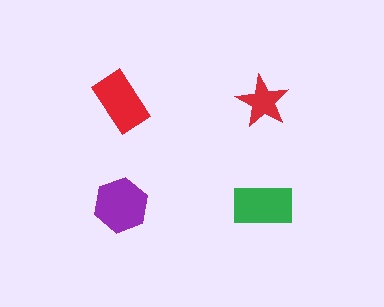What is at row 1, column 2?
A red star.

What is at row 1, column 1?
A red rectangle.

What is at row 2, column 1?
A purple hexagon.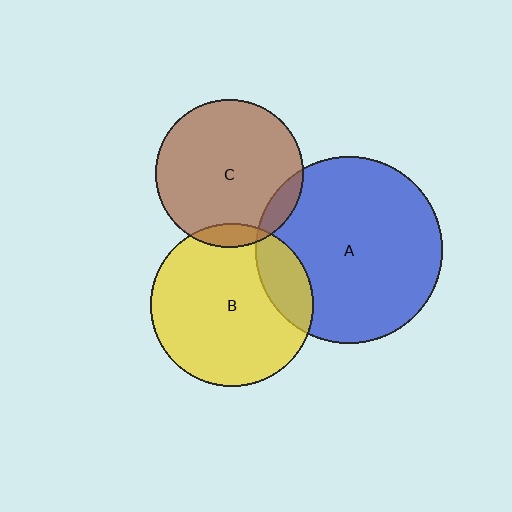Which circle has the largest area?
Circle A (blue).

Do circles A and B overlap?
Yes.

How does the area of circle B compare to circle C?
Approximately 1.2 times.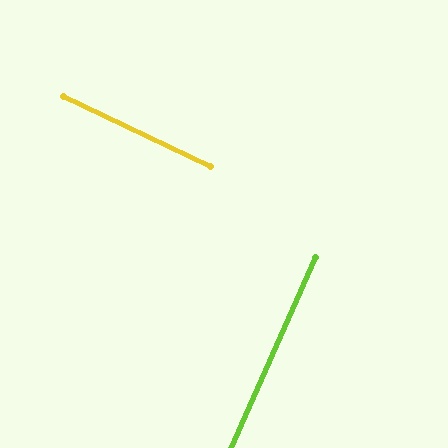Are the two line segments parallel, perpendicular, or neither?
Perpendicular — they meet at approximately 88°.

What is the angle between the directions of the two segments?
Approximately 88 degrees.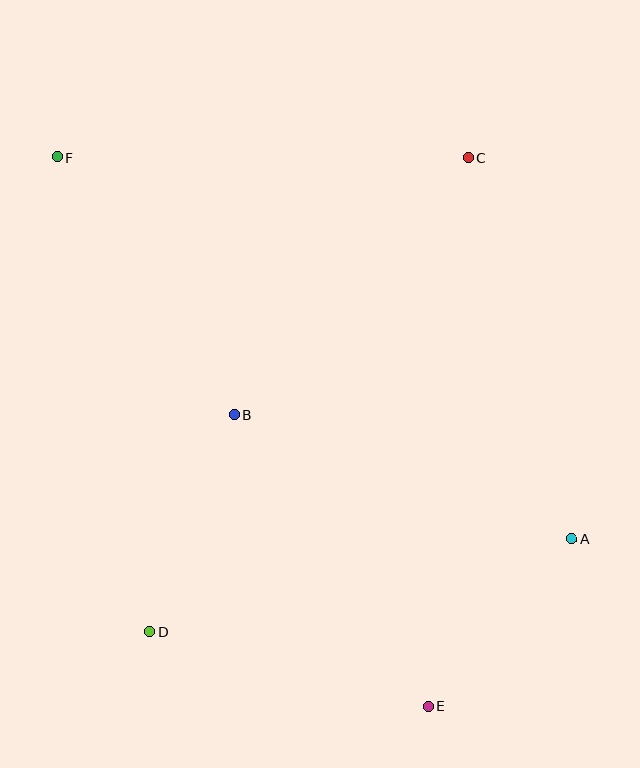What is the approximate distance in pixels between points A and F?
The distance between A and F is approximately 641 pixels.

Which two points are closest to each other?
Points A and E are closest to each other.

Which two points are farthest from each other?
Points E and F are farthest from each other.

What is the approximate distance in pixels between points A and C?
The distance between A and C is approximately 395 pixels.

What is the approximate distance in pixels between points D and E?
The distance between D and E is approximately 289 pixels.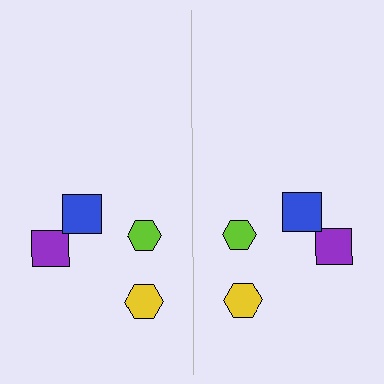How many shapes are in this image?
There are 8 shapes in this image.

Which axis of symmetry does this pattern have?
The pattern has a vertical axis of symmetry running through the center of the image.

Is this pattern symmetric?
Yes, this pattern has bilateral (reflection) symmetry.